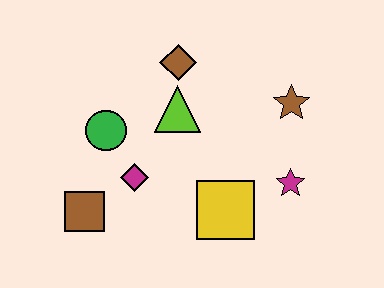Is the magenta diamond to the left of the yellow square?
Yes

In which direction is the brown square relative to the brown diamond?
The brown square is below the brown diamond.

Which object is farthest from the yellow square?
The brown diamond is farthest from the yellow square.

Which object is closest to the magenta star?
The yellow square is closest to the magenta star.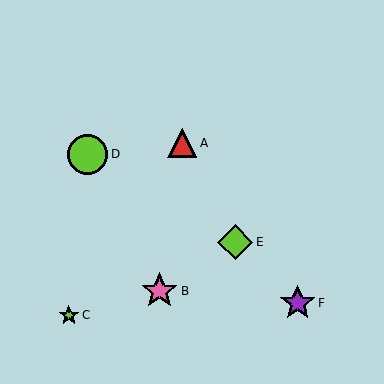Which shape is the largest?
The lime circle (labeled D) is the largest.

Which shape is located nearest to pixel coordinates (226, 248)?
The lime diamond (labeled E) at (235, 242) is nearest to that location.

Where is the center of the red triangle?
The center of the red triangle is at (182, 143).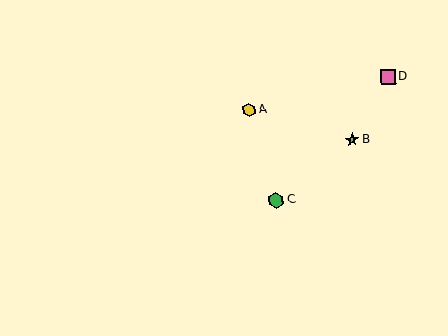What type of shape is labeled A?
Shape A is a yellow hexagon.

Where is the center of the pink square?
The center of the pink square is at (388, 77).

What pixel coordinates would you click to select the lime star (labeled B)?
Click at (352, 140) to select the lime star B.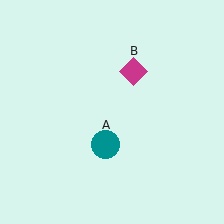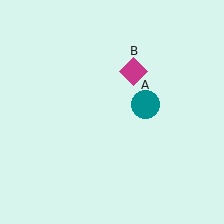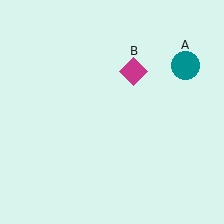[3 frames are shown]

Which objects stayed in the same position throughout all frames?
Magenta diamond (object B) remained stationary.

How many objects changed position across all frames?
1 object changed position: teal circle (object A).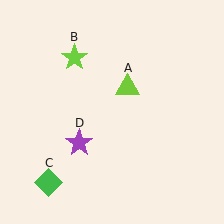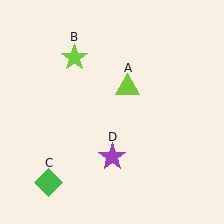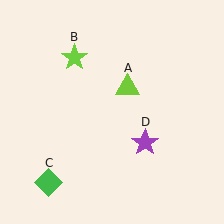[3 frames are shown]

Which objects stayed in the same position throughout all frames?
Lime triangle (object A) and lime star (object B) and green diamond (object C) remained stationary.